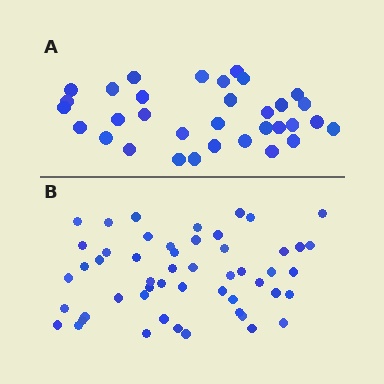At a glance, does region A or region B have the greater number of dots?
Region B (the bottom region) has more dots.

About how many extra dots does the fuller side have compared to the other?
Region B has approximately 20 more dots than region A.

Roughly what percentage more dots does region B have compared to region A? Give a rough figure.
About 60% more.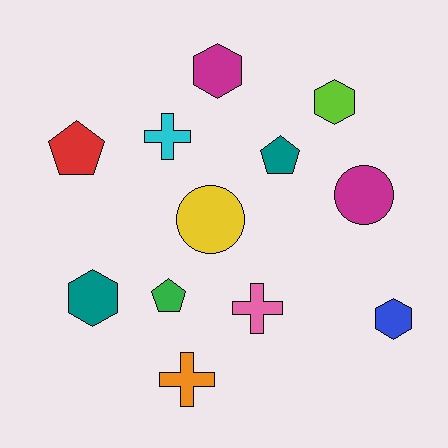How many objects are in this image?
There are 12 objects.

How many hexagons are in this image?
There are 4 hexagons.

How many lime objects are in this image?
There is 1 lime object.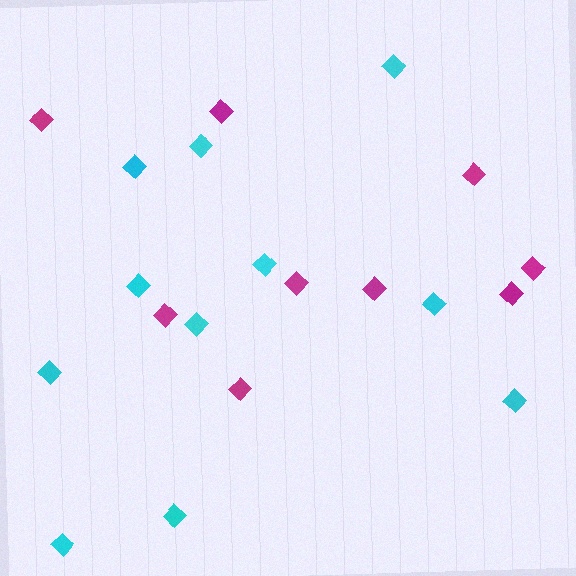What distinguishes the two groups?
There are 2 groups: one group of magenta diamonds (9) and one group of cyan diamonds (11).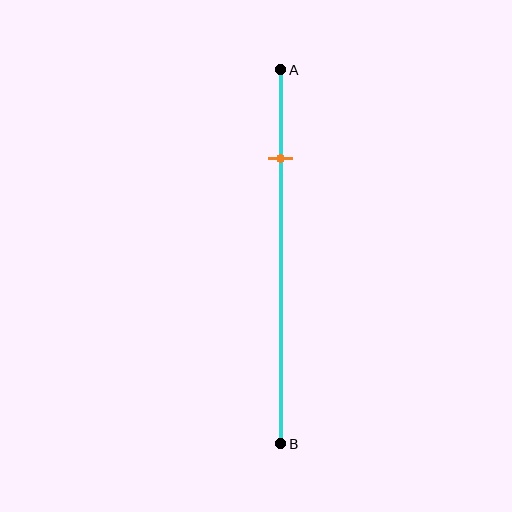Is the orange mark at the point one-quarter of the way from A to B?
Yes, the mark is approximately at the one-quarter point.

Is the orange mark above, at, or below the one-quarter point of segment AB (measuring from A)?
The orange mark is approximately at the one-quarter point of segment AB.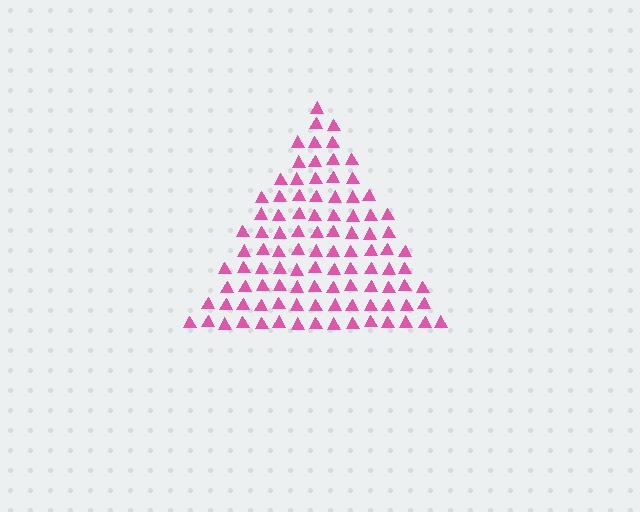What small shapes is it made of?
It is made of small triangles.